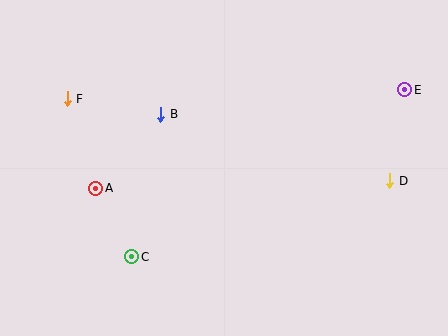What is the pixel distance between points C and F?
The distance between C and F is 171 pixels.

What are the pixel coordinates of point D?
Point D is at (390, 181).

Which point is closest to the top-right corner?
Point E is closest to the top-right corner.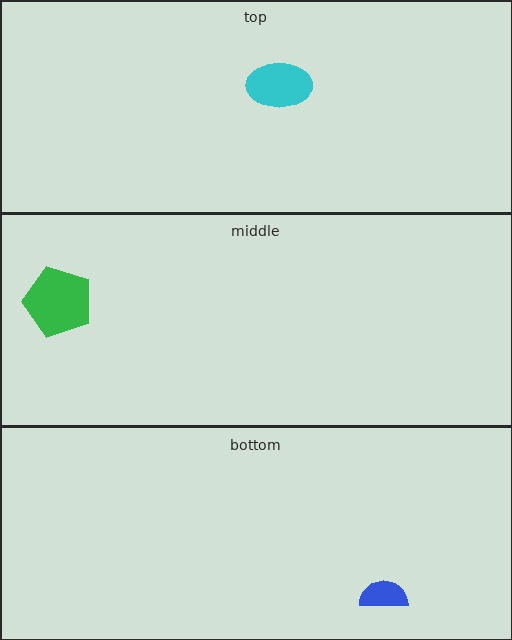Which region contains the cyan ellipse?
The top region.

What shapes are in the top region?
The cyan ellipse.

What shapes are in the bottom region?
The blue semicircle.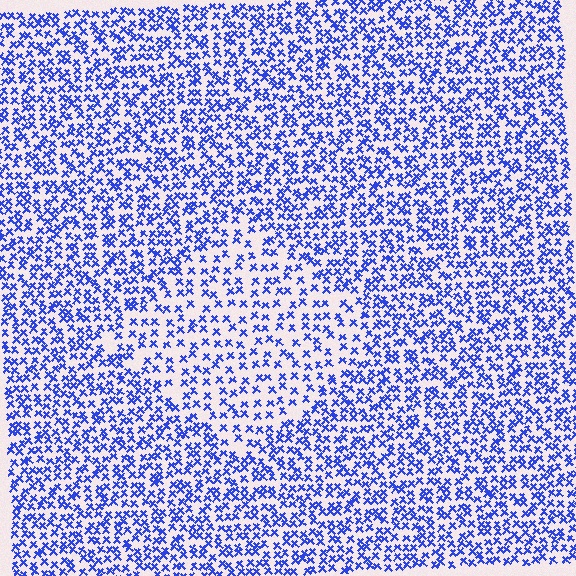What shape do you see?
I see a diamond.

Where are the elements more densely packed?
The elements are more densely packed outside the diamond boundary.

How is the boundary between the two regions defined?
The boundary is defined by a change in element density (approximately 1.8x ratio). All elements are the same color, size, and shape.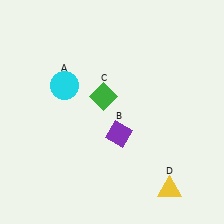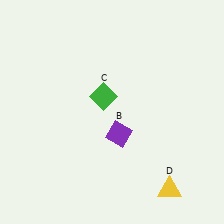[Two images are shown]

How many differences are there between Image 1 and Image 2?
There is 1 difference between the two images.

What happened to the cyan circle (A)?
The cyan circle (A) was removed in Image 2. It was in the top-left area of Image 1.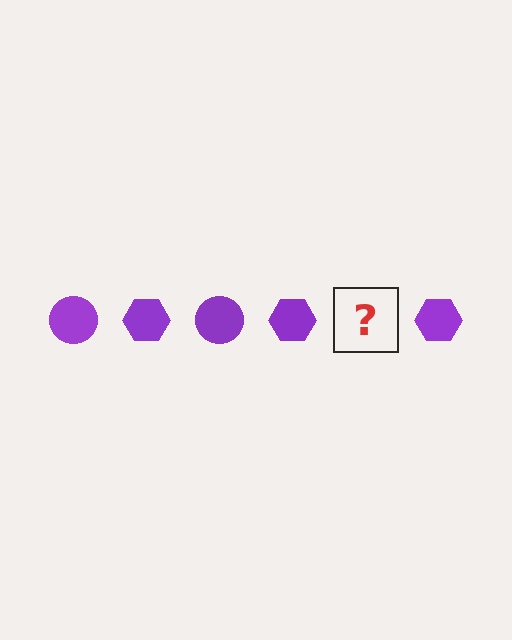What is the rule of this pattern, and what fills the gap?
The rule is that the pattern cycles through circle, hexagon shapes in purple. The gap should be filled with a purple circle.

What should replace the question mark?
The question mark should be replaced with a purple circle.